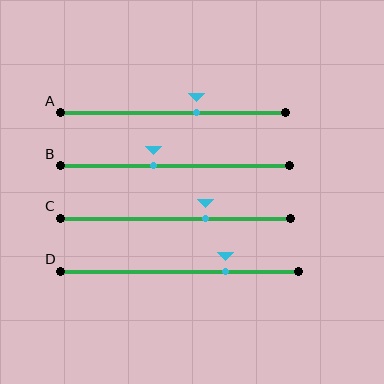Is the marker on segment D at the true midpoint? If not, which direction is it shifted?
No, the marker on segment D is shifted to the right by about 20% of the segment length.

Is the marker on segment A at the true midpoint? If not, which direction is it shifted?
No, the marker on segment A is shifted to the right by about 11% of the segment length.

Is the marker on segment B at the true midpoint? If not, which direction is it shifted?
No, the marker on segment B is shifted to the left by about 9% of the segment length.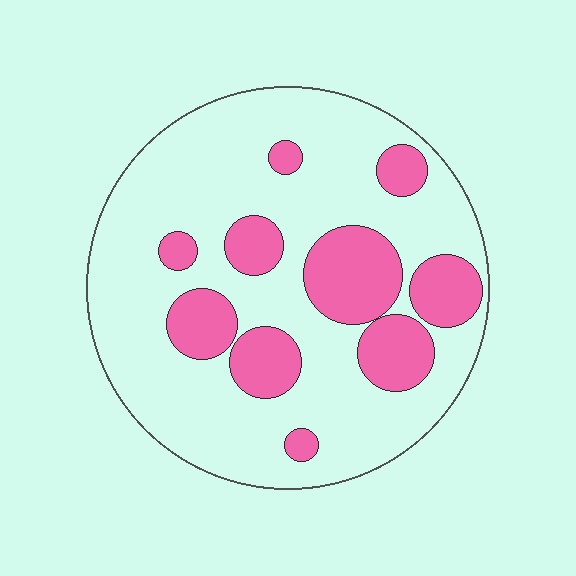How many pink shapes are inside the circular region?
10.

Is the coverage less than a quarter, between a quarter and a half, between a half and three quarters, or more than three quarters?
Between a quarter and a half.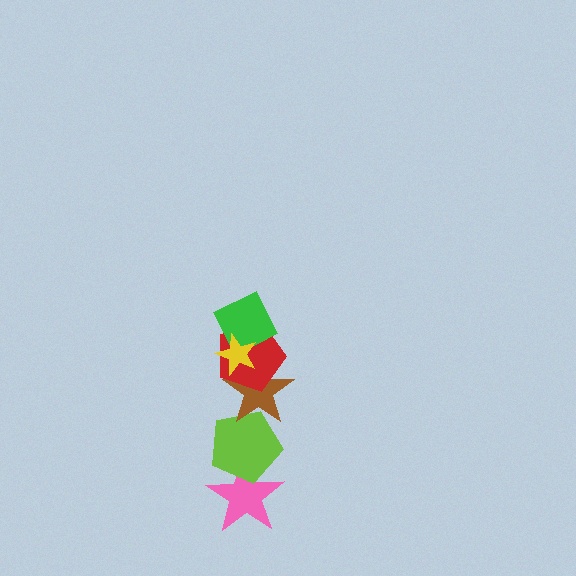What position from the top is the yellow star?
The yellow star is 1st from the top.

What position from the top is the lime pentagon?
The lime pentagon is 5th from the top.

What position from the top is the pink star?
The pink star is 6th from the top.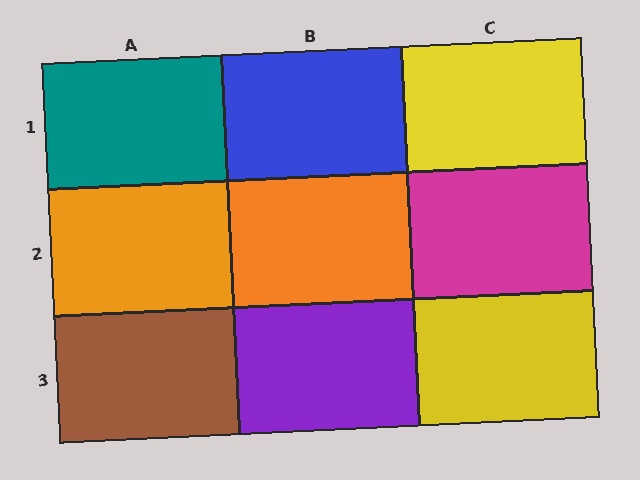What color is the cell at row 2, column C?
Magenta.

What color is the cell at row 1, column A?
Teal.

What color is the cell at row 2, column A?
Orange.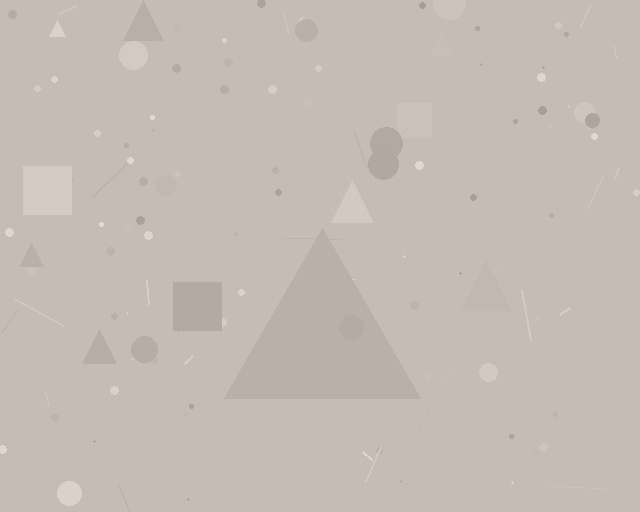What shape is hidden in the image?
A triangle is hidden in the image.